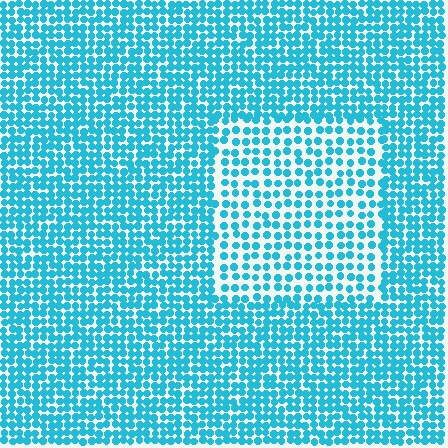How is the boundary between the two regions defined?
The boundary is defined by a change in element density (approximately 1.7x ratio). All elements are the same color, size, and shape.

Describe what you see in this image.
The image contains small cyan elements arranged at two different densities. A rectangle-shaped region is visible where the elements are less densely packed than the surrounding area.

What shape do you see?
I see a rectangle.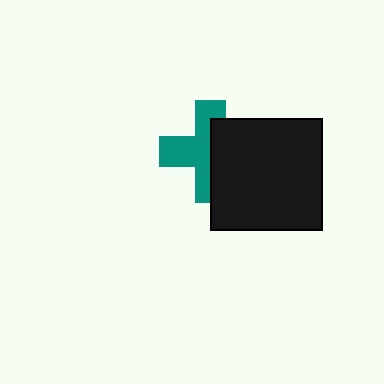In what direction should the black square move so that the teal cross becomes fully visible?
The black square should move right. That is the shortest direction to clear the overlap and leave the teal cross fully visible.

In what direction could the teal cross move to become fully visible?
The teal cross could move left. That would shift it out from behind the black square entirely.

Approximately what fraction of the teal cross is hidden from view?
Roughly 47% of the teal cross is hidden behind the black square.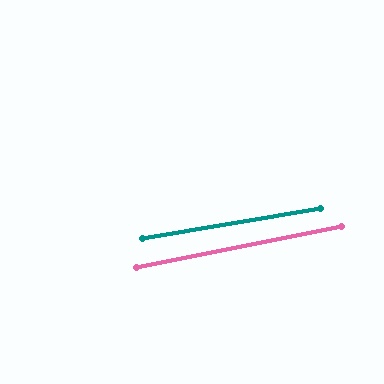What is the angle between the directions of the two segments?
Approximately 2 degrees.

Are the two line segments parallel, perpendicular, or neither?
Parallel — their directions differ by only 1.8°.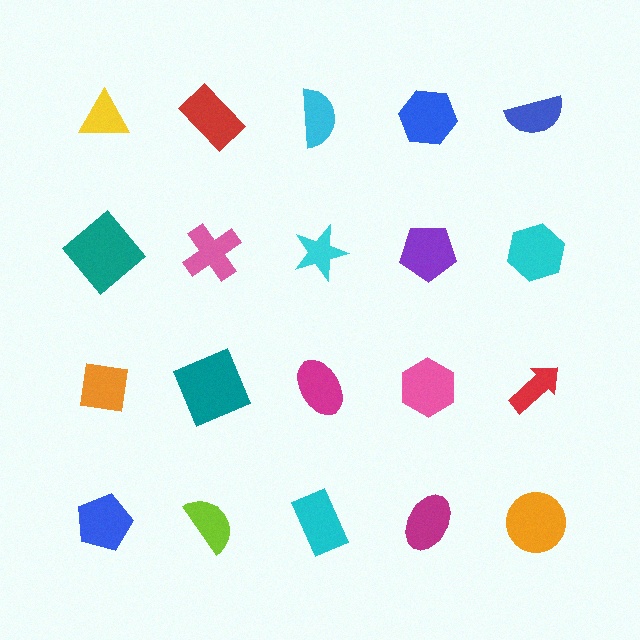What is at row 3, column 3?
A magenta ellipse.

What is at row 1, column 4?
A blue hexagon.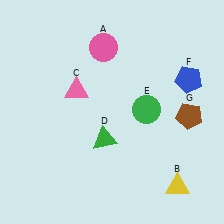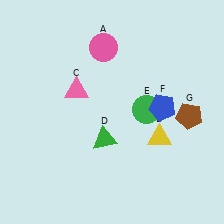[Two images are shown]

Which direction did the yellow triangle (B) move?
The yellow triangle (B) moved up.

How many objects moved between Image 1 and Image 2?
2 objects moved between the two images.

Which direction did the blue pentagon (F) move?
The blue pentagon (F) moved down.